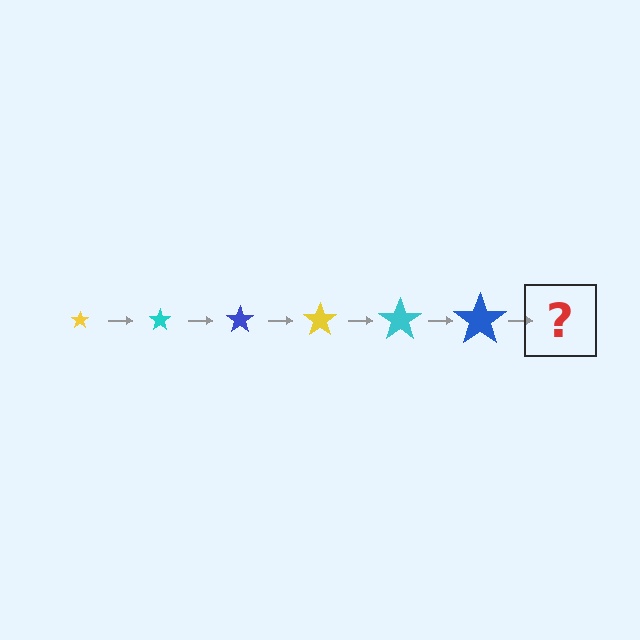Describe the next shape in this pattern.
It should be a yellow star, larger than the previous one.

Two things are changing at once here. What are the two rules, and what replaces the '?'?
The two rules are that the star grows larger each step and the color cycles through yellow, cyan, and blue. The '?' should be a yellow star, larger than the previous one.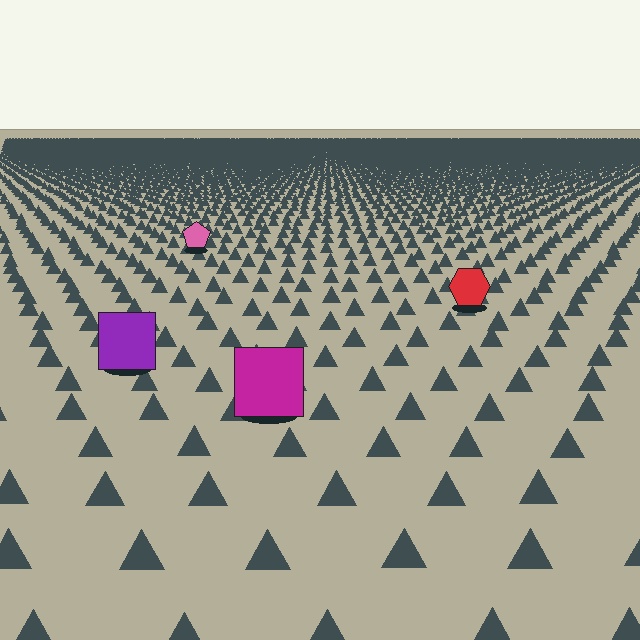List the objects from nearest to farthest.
From nearest to farthest: the magenta square, the purple square, the red hexagon, the pink pentagon.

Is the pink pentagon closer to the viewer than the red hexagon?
No. The red hexagon is closer — you can tell from the texture gradient: the ground texture is coarser near it.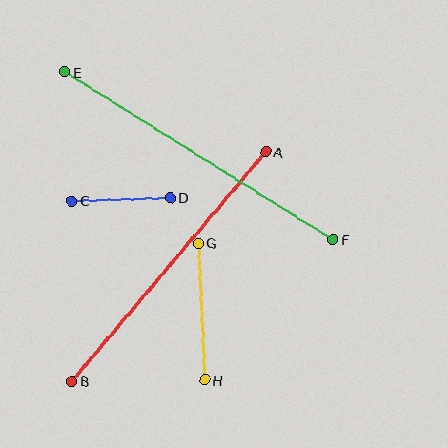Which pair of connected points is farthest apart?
Points E and F are farthest apart.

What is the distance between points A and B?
The distance is approximately 300 pixels.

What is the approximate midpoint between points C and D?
The midpoint is at approximately (121, 199) pixels.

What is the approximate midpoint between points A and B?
The midpoint is at approximately (169, 266) pixels.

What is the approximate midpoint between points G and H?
The midpoint is at approximately (202, 311) pixels.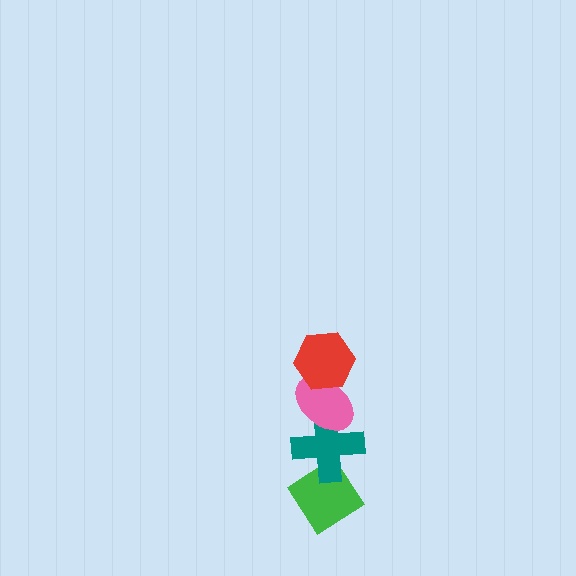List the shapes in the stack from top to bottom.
From top to bottom: the red hexagon, the pink ellipse, the teal cross, the green diamond.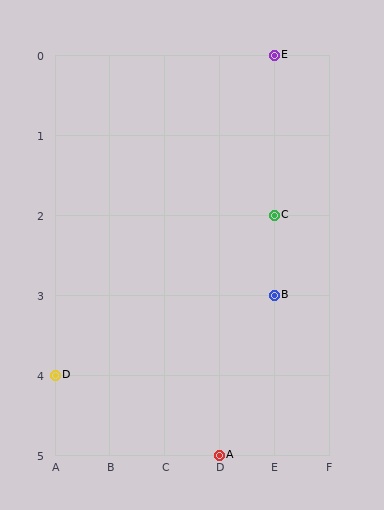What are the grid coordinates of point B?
Point B is at grid coordinates (E, 3).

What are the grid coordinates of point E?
Point E is at grid coordinates (E, 0).